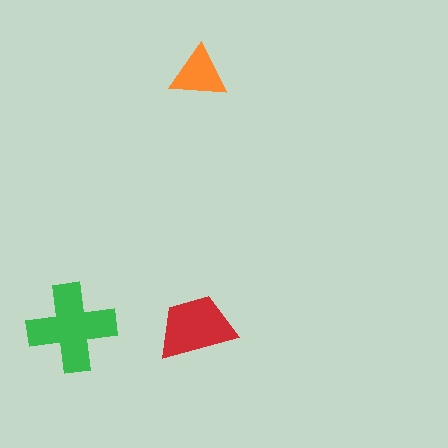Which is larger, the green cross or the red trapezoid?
The green cross.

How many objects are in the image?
There are 3 objects in the image.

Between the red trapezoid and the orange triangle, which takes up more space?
The red trapezoid.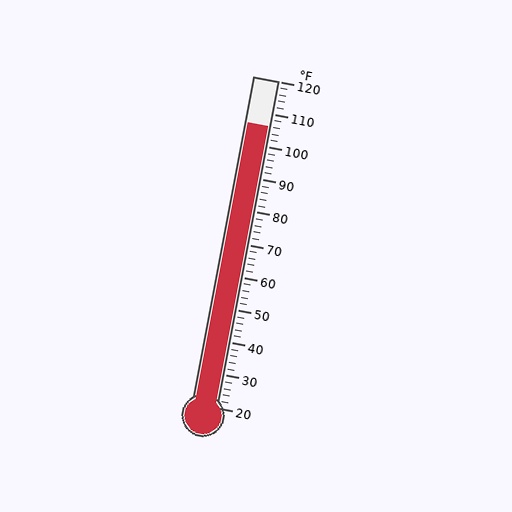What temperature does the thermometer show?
The thermometer shows approximately 106°F.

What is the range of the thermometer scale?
The thermometer scale ranges from 20°F to 120°F.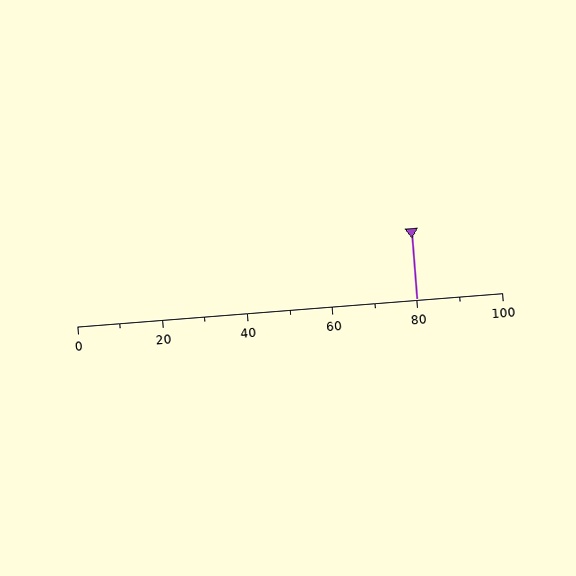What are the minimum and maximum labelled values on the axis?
The axis runs from 0 to 100.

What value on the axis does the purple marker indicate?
The marker indicates approximately 80.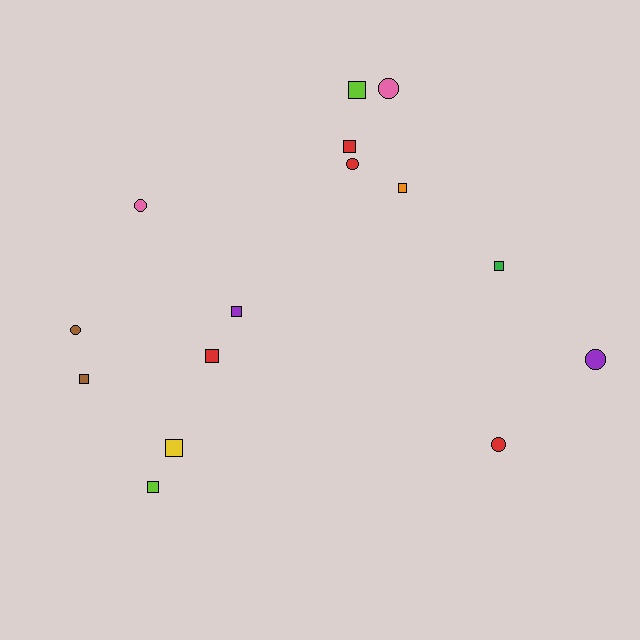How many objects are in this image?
There are 15 objects.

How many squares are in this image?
There are 9 squares.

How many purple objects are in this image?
There are 2 purple objects.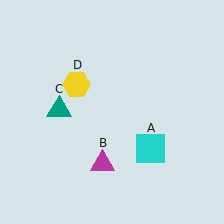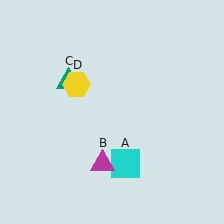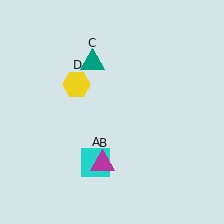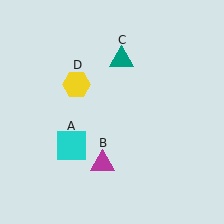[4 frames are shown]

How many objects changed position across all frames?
2 objects changed position: cyan square (object A), teal triangle (object C).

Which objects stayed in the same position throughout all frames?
Magenta triangle (object B) and yellow hexagon (object D) remained stationary.